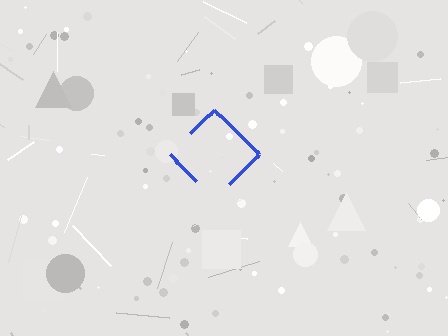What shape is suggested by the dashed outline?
The dashed outline suggests a diamond.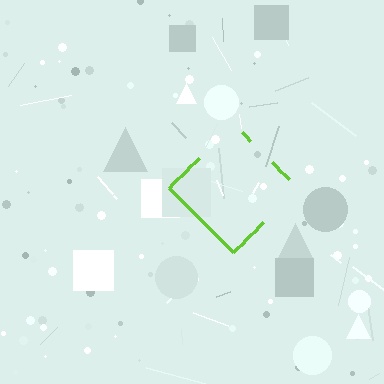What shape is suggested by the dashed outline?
The dashed outline suggests a diamond.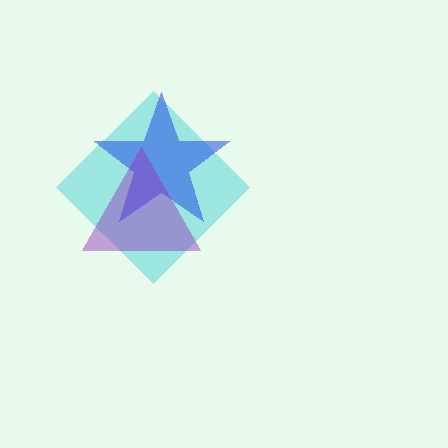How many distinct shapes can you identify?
There are 3 distinct shapes: a cyan diamond, a blue star, a purple triangle.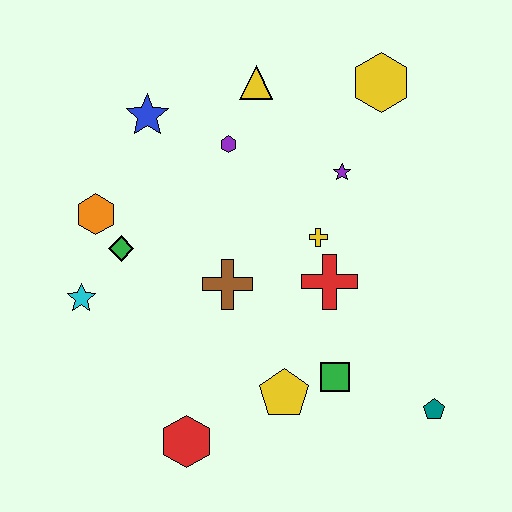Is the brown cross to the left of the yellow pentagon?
Yes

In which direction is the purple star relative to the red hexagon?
The purple star is above the red hexagon.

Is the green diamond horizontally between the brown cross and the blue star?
No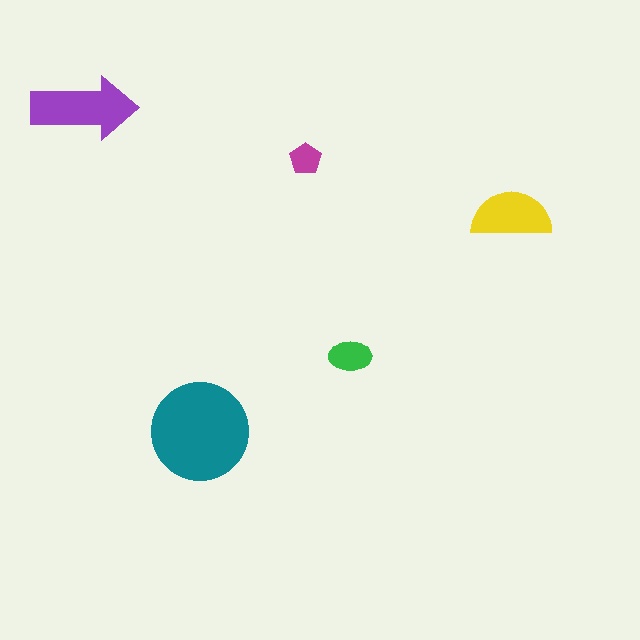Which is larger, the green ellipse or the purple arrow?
The purple arrow.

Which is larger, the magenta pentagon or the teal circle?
The teal circle.